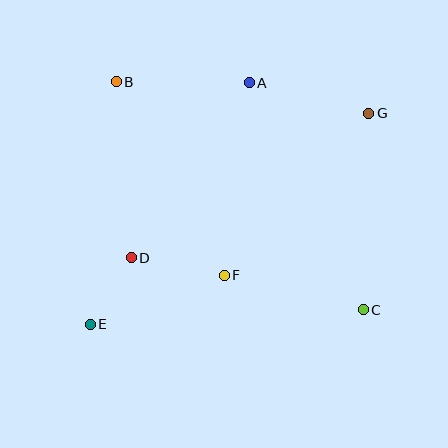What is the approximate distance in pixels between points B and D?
The distance between B and D is approximately 177 pixels.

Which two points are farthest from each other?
Points E and G are farthest from each other.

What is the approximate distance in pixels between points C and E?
The distance between C and E is approximately 273 pixels.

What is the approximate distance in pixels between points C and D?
The distance between C and D is approximately 237 pixels.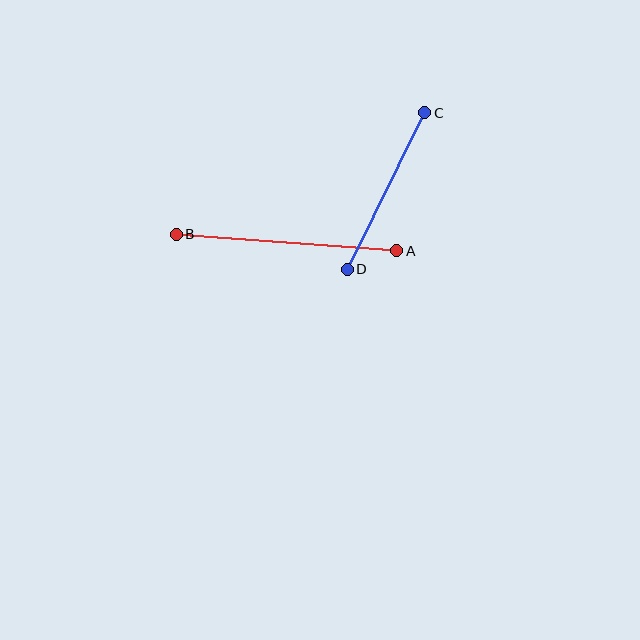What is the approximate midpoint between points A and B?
The midpoint is at approximately (286, 243) pixels.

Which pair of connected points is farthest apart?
Points A and B are farthest apart.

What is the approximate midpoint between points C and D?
The midpoint is at approximately (386, 191) pixels.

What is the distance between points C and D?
The distance is approximately 174 pixels.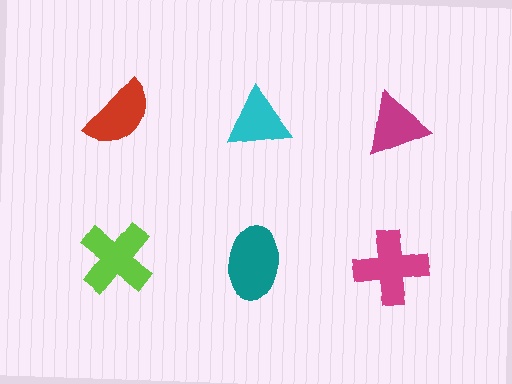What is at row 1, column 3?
A magenta triangle.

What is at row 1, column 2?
A cyan triangle.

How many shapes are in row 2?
3 shapes.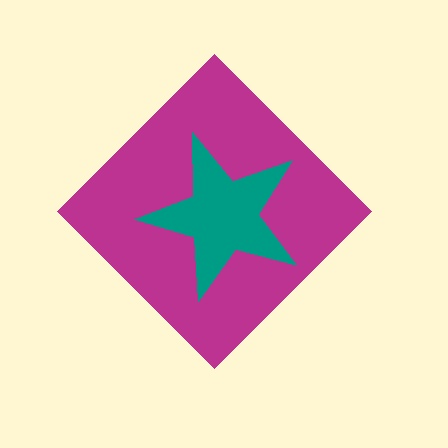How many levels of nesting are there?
2.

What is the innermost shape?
The teal star.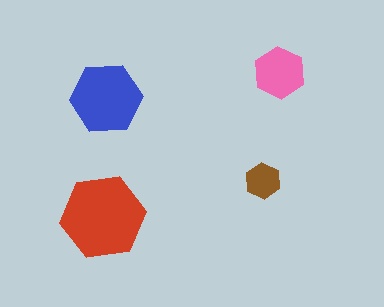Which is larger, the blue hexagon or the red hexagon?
The red one.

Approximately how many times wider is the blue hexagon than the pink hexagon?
About 1.5 times wider.